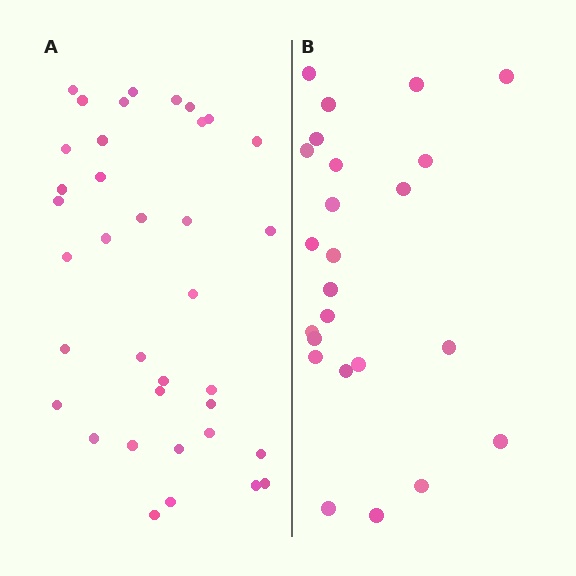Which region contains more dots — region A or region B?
Region A (the left region) has more dots.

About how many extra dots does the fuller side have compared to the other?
Region A has roughly 12 or so more dots than region B.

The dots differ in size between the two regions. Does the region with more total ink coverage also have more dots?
No. Region B has more total ink coverage because its dots are larger, but region A actually contains more individual dots. Total area can be misleading — the number of items is what matters here.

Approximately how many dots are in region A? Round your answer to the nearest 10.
About 40 dots. (The exact count is 36, which rounds to 40.)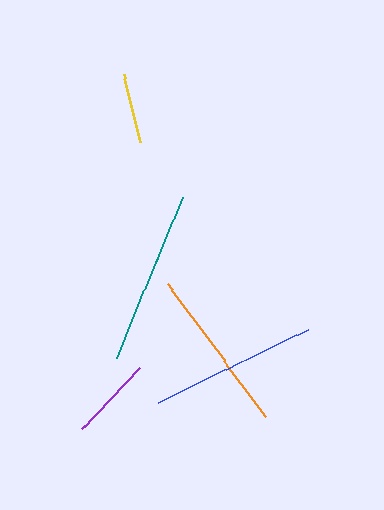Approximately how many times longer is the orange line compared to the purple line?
The orange line is approximately 2.0 times the length of the purple line.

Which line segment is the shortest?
The yellow line is the shortest at approximately 70 pixels.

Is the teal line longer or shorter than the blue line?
The teal line is longer than the blue line.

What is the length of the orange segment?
The orange segment is approximately 165 pixels long.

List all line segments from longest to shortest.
From longest to shortest: teal, blue, orange, purple, yellow.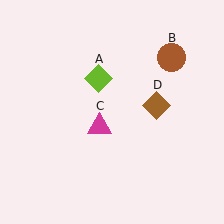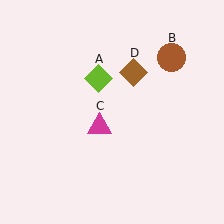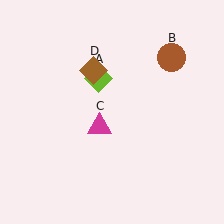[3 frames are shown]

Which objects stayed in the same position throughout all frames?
Lime diamond (object A) and brown circle (object B) and magenta triangle (object C) remained stationary.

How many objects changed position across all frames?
1 object changed position: brown diamond (object D).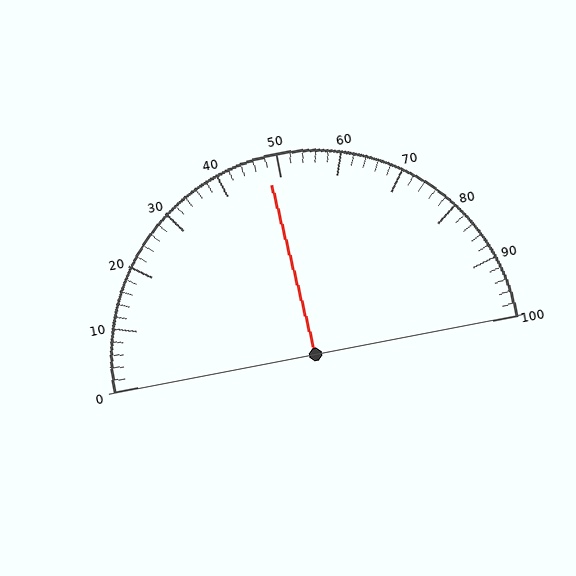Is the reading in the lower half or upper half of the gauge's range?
The reading is in the lower half of the range (0 to 100).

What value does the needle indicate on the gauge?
The needle indicates approximately 48.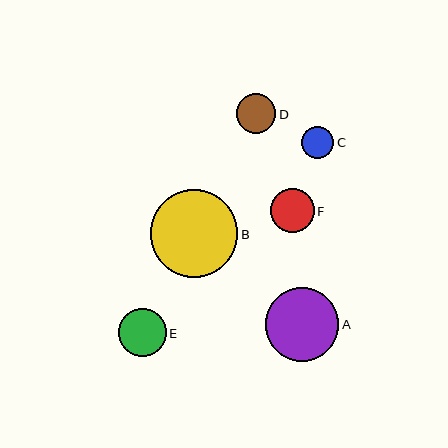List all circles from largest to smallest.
From largest to smallest: B, A, E, F, D, C.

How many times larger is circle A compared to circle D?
Circle A is approximately 1.8 times the size of circle D.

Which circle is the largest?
Circle B is the largest with a size of approximately 88 pixels.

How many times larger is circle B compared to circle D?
Circle B is approximately 2.2 times the size of circle D.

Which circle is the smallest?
Circle C is the smallest with a size of approximately 32 pixels.